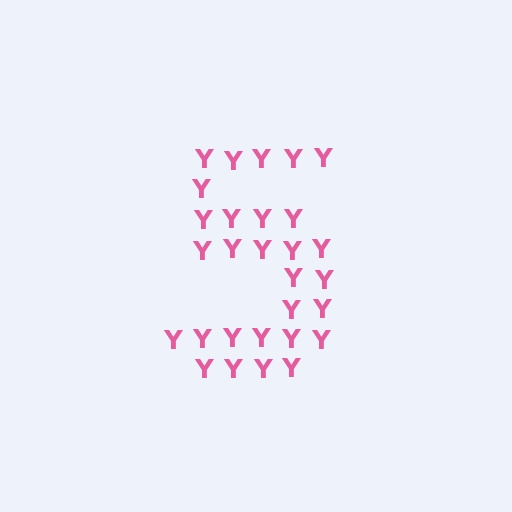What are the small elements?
The small elements are letter Y's.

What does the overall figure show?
The overall figure shows the digit 5.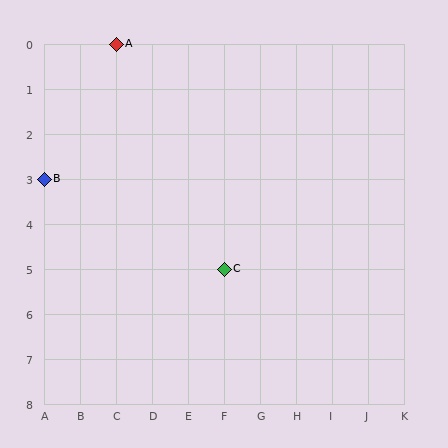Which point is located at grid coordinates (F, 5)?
Point C is at (F, 5).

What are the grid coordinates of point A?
Point A is at grid coordinates (C, 0).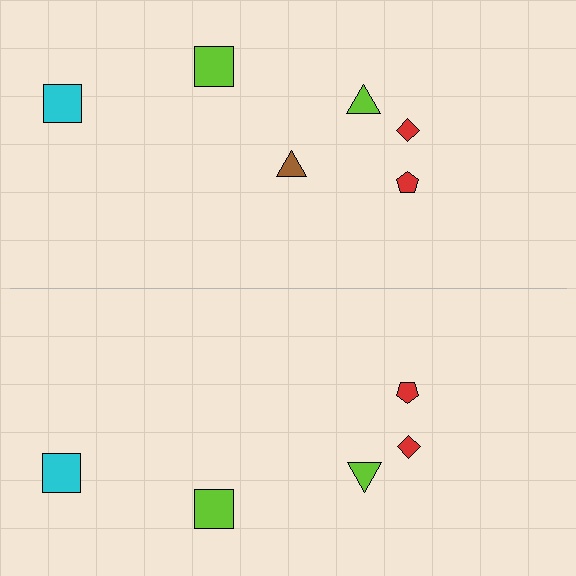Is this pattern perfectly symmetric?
No, the pattern is not perfectly symmetric. A brown triangle is missing from the bottom side.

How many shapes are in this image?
There are 11 shapes in this image.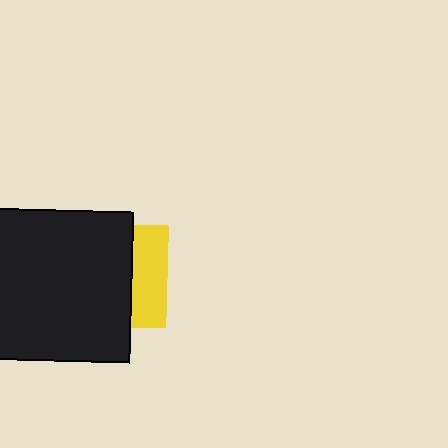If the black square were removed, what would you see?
You would see the complete yellow square.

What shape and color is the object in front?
The object in front is a black square.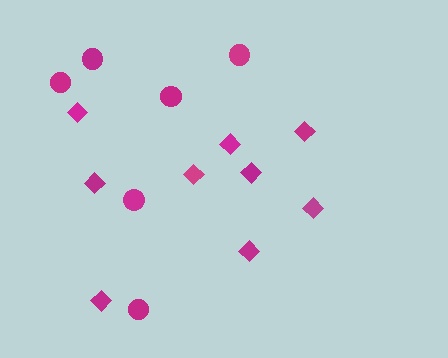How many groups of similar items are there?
There are 2 groups: one group of circles (6) and one group of diamonds (9).